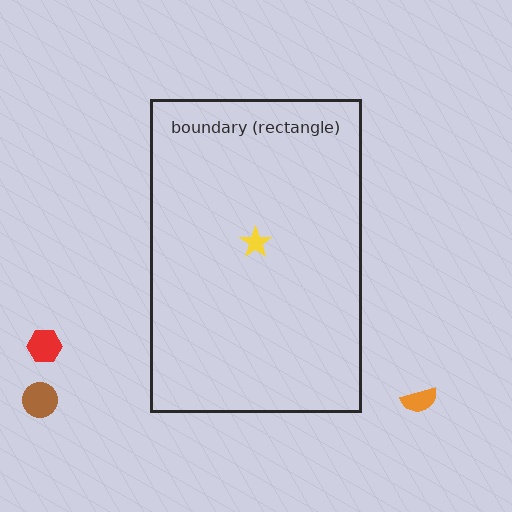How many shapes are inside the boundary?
1 inside, 3 outside.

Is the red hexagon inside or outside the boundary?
Outside.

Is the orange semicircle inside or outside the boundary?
Outside.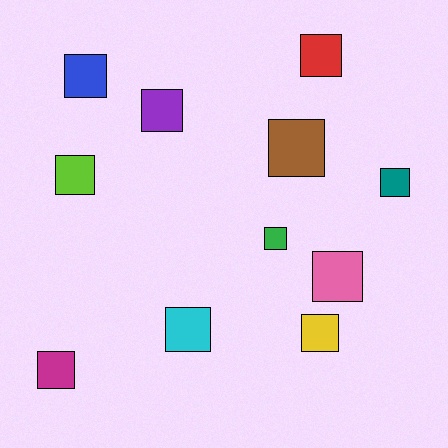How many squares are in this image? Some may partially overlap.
There are 11 squares.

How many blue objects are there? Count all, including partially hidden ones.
There is 1 blue object.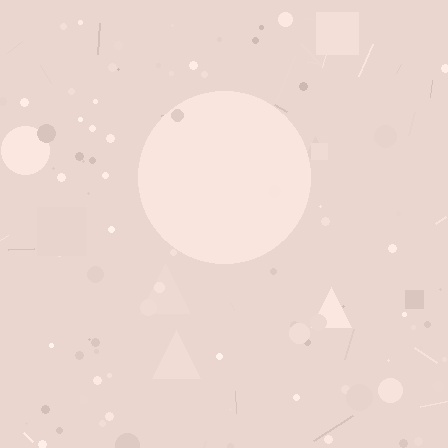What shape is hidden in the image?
A circle is hidden in the image.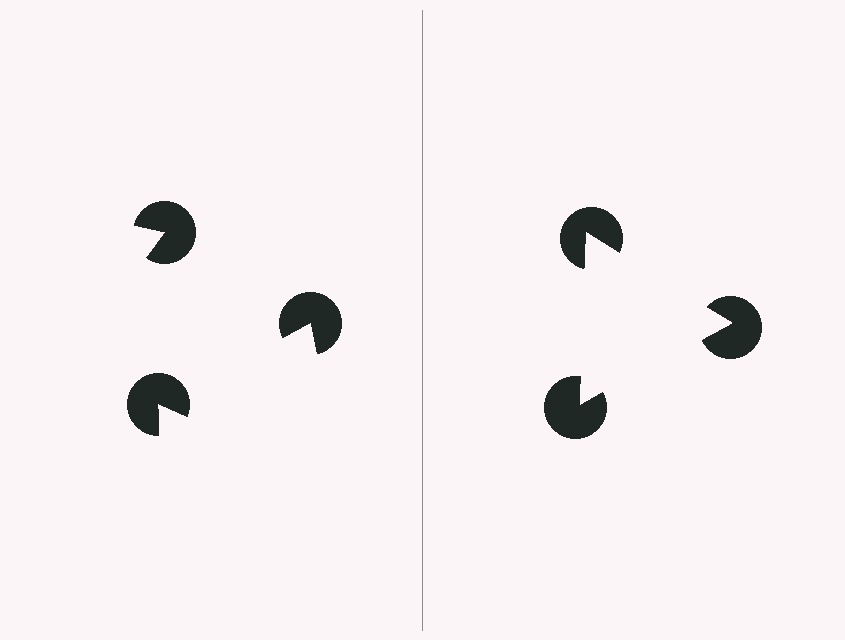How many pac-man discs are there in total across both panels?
6 — 3 on each side.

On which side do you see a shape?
An illusory triangle appears on the right side. On the left side the wedge cuts are rotated, so no coherent shape forms.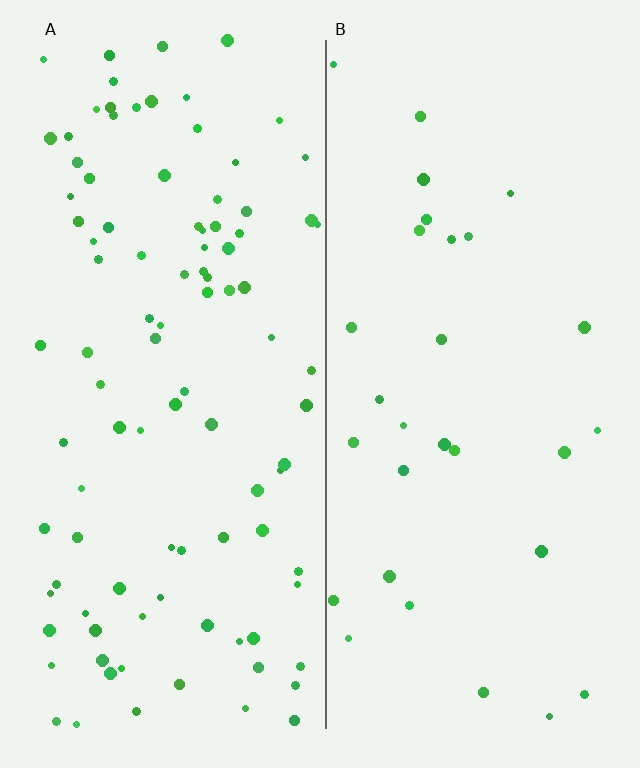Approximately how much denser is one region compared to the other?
Approximately 3.3× — region A over region B.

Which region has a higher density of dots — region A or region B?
A (the left).